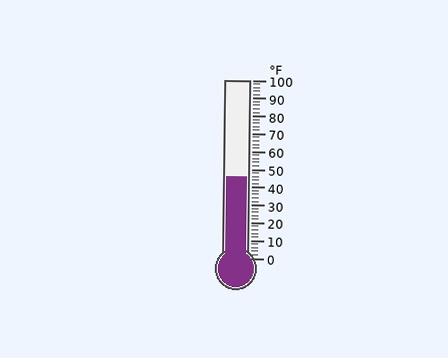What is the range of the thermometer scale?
The thermometer scale ranges from 0°F to 100°F.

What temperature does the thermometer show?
The thermometer shows approximately 46°F.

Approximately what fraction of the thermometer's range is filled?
The thermometer is filled to approximately 45% of its range.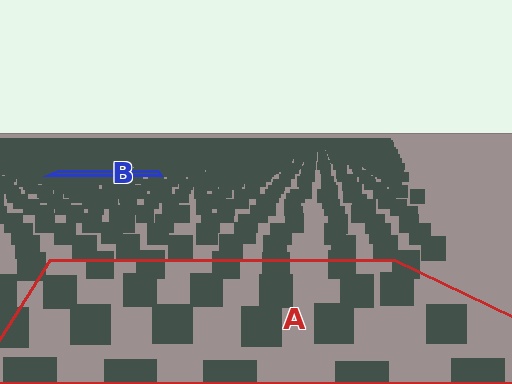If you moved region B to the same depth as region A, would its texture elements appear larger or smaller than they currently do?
They would appear larger. At a closer depth, the same texture elements are projected at a bigger on-screen size.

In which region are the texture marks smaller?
The texture marks are smaller in region B, because it is farther away.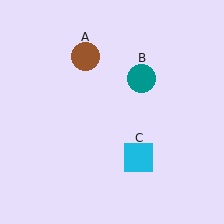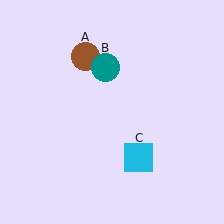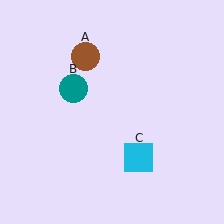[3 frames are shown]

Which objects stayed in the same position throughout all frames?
Brown circle (object A) and cyan square (object C) remained stationary.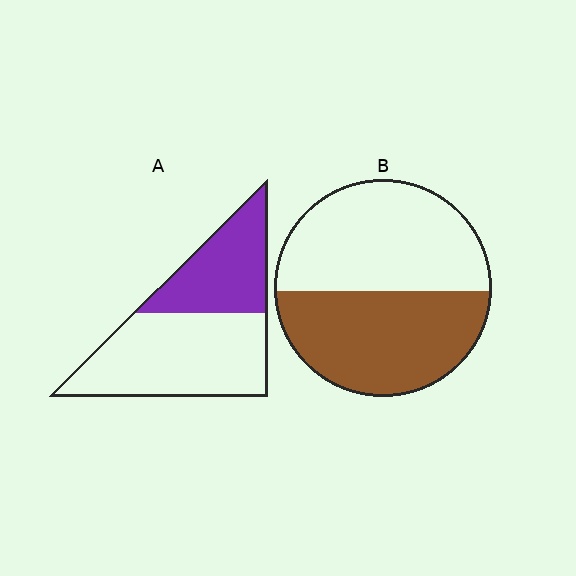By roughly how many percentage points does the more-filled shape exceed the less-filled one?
By roughly 10 percentage points (B over A).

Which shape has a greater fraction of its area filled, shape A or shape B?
Shape B.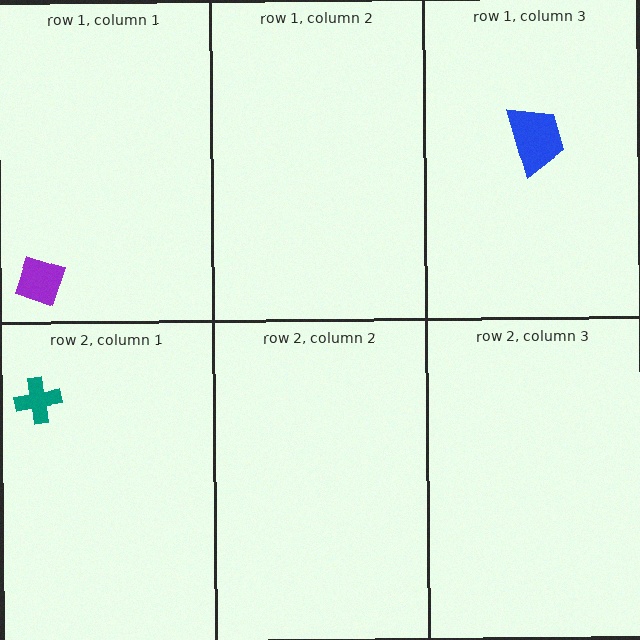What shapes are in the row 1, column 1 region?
The purple diamond.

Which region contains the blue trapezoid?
The row 1, column 3 region.